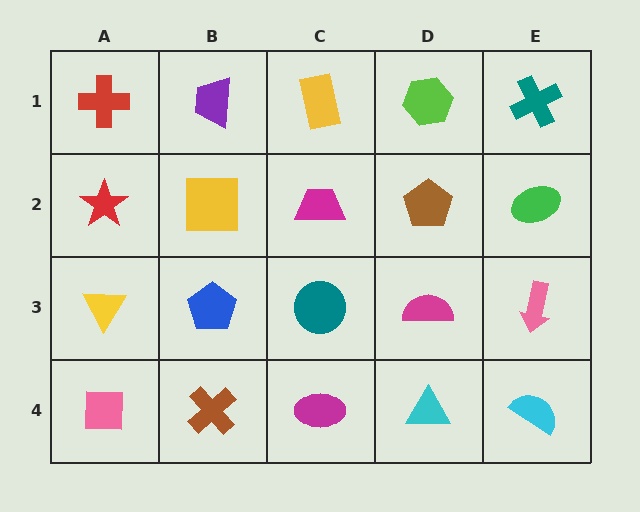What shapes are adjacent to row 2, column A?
A red cross (row 1, column A), a yellow triangle (row 3, column A), a yellow square (row 2, column B).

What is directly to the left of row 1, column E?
A lime hexagon.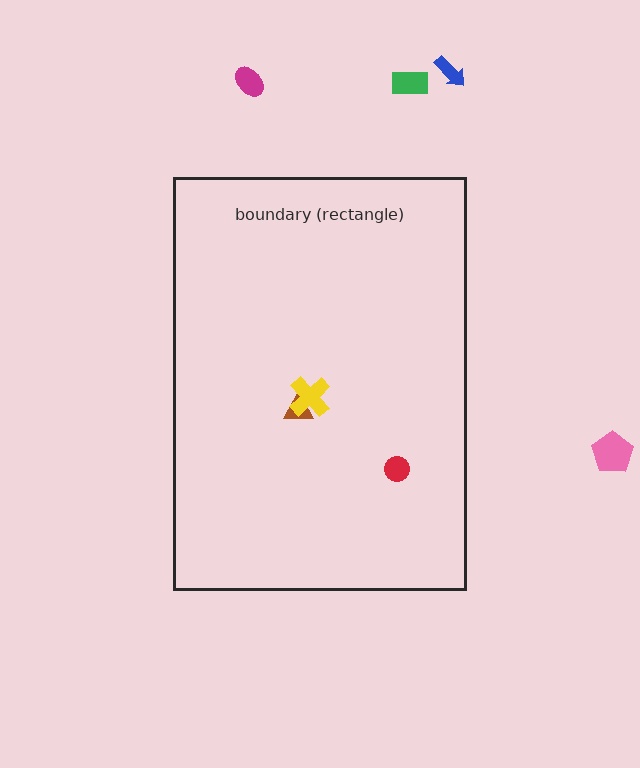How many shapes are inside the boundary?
3 inside, 4 outside.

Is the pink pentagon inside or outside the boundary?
Outside.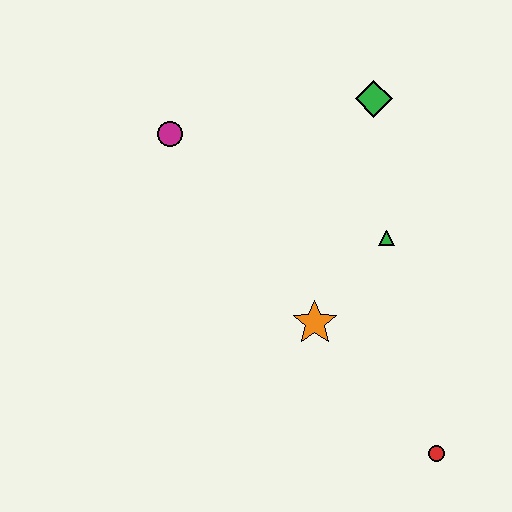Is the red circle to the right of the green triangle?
Yes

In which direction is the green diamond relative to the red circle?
The green diamond is above the red circle.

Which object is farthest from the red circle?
The magenta circle is farthest from the red circle.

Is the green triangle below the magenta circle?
Yes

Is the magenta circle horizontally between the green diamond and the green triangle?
No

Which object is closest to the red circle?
The orange star is closest to the red circle.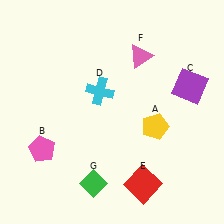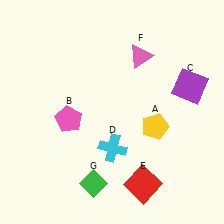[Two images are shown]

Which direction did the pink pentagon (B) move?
The pink pentagon (B) moved up.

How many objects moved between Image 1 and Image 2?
2 objects moved between the two images.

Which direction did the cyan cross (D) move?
The cyan cross (D) moved down.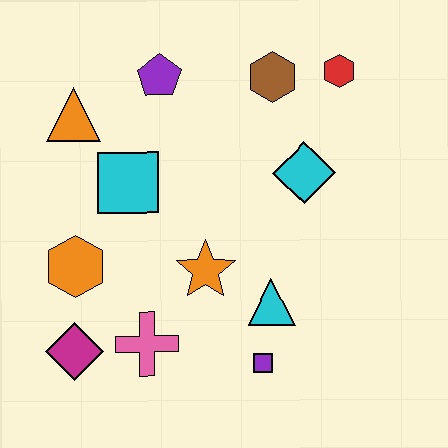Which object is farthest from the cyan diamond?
The magenta diamond is farthest from the cyan diamond.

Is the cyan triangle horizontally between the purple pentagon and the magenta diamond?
No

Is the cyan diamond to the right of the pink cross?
Yes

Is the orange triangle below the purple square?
No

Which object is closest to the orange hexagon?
The magenta diamond is closest to the orange hexagon.